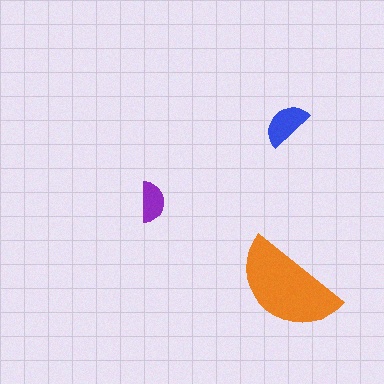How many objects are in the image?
There are 3 objects in the image.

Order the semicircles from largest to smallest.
the orange one, the blue one, the purple one.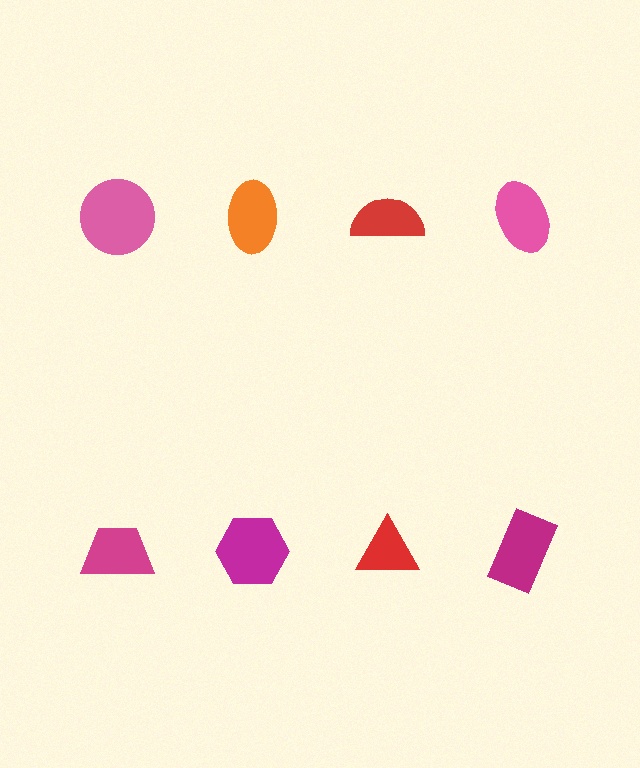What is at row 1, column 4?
A pink ellipse.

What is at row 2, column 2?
A magenta hexagon.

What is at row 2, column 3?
A red triangle.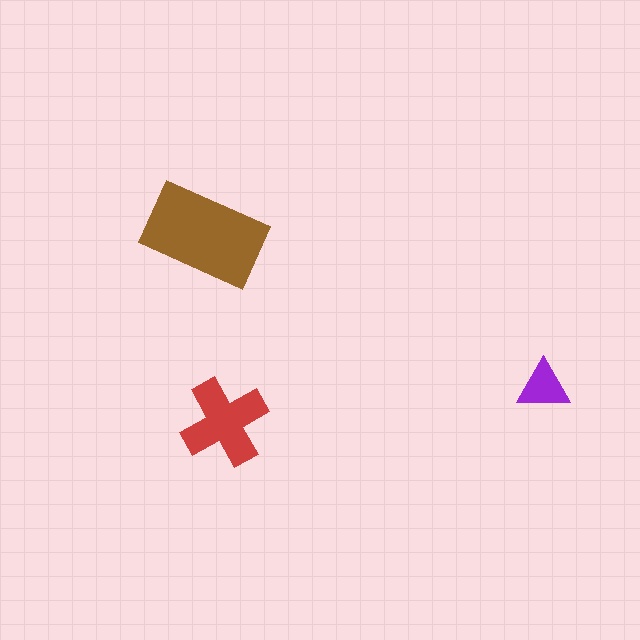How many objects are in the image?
There are 3 objects in the image.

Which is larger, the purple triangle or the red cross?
The red cross.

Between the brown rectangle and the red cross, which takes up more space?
The brown rectangle.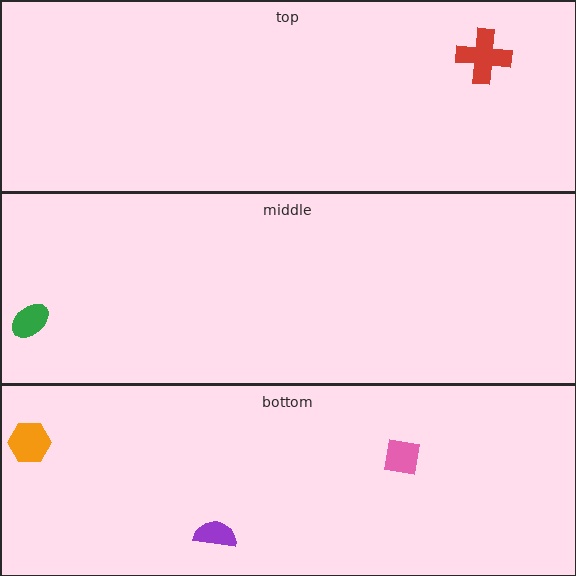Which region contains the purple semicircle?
The bottom region.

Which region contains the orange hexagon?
The bottom region.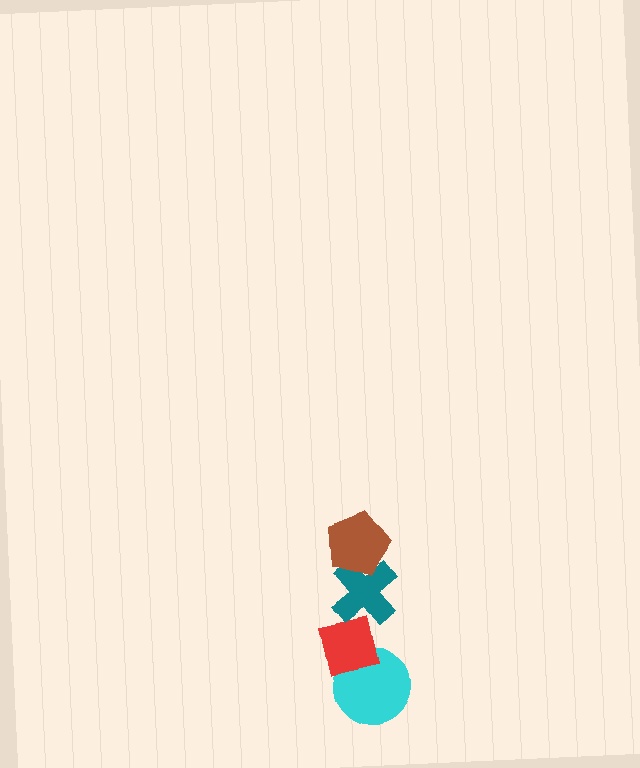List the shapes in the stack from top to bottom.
From top to bottom: the brown pentagon, the teal cross, the red square, the cyan circle.